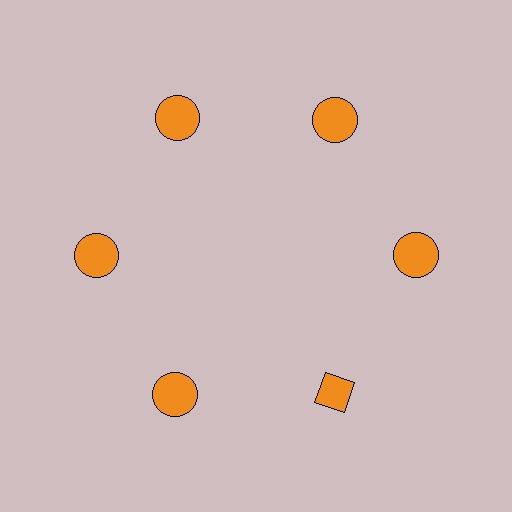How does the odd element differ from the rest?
It has a different shape: diamond instead of circle.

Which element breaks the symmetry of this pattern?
The orange diamond at roughly the 5 o'clock position breaks the symmetry. All other shapes are orange circles.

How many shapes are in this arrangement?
There are 6 shapes arranged in a ring pattern.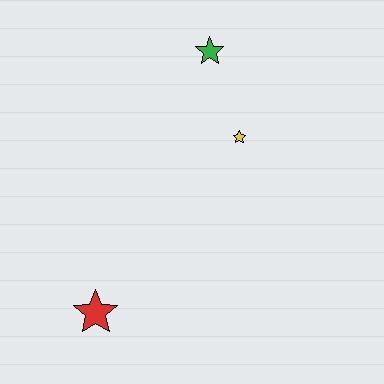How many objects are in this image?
There are 3 objects.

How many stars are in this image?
There are 3 stars.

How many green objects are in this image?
There is 1 green object.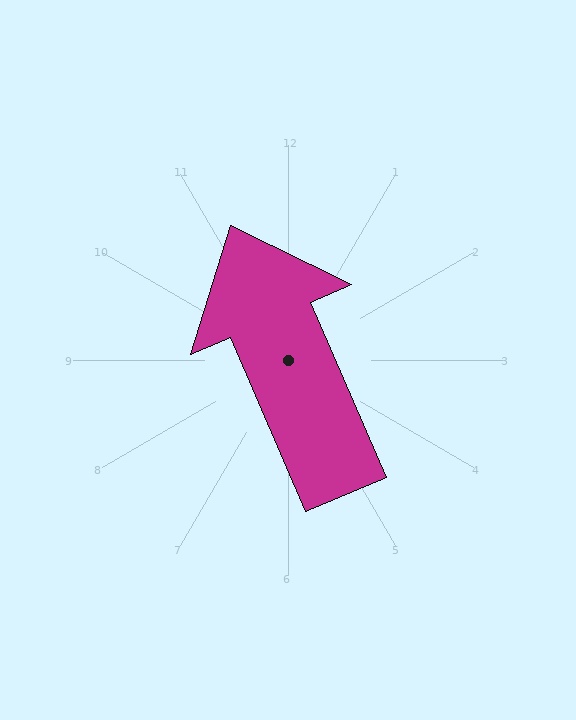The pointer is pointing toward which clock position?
Roughly 11 o'clock.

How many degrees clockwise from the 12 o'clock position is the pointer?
Approximately 337 degrees.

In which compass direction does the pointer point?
Northwest.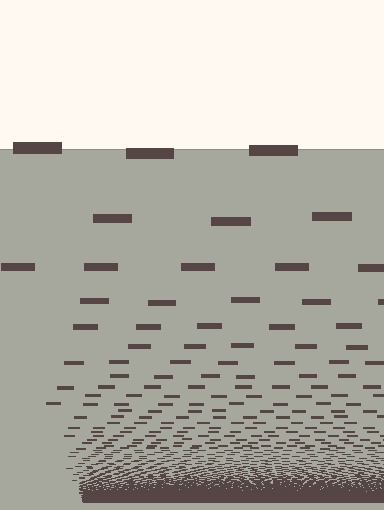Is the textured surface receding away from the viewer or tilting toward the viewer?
The surface appears to tilt toward the viewer. Texture elements get larger and sparser toward the top.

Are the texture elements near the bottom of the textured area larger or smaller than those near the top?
Smaller. The gradient is inverted — elements near the bottom are smaller and denser.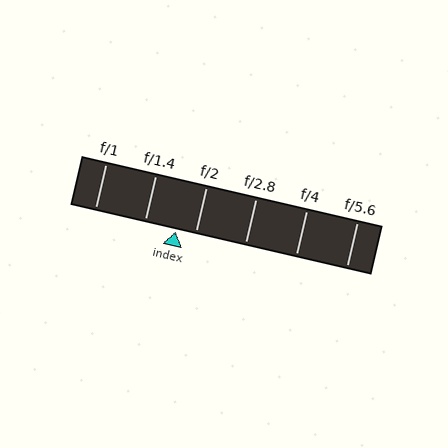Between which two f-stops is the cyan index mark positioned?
The index mark is between f/1.4 and f/2.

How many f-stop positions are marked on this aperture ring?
There are 6 f-stop positions marked.